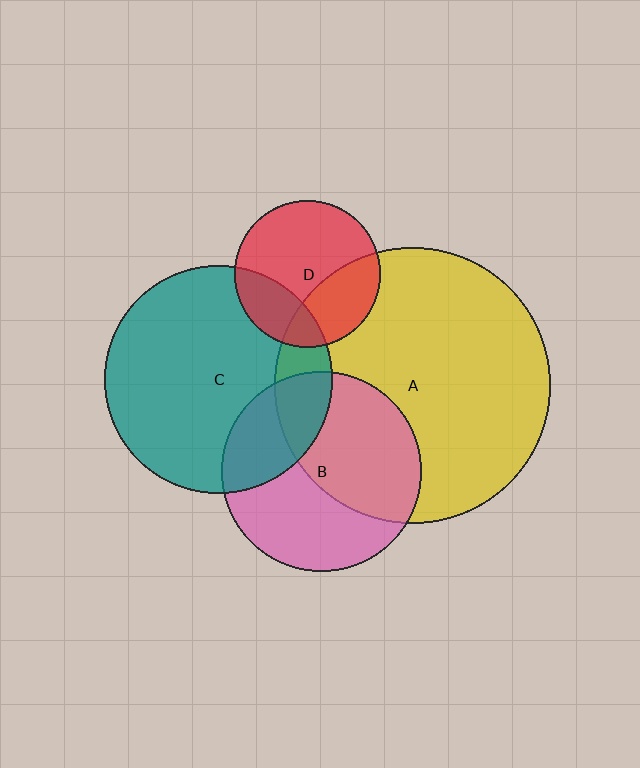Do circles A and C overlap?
Yes.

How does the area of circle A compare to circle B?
Approximately 1.9 times.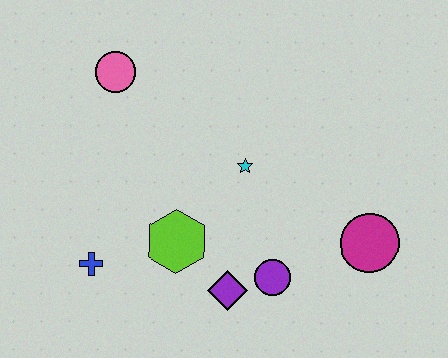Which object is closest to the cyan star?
The lime hexagon is closest to the cyan star.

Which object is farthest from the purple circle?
The pink circle is farthest from the purple circle.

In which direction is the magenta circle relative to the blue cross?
The magenta circle is to the right of the blue cross.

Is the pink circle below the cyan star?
No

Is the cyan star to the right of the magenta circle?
No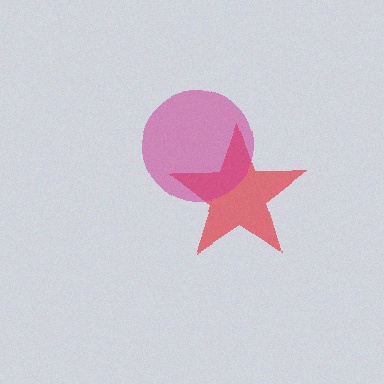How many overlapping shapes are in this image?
There are 2 overlapping shapes in the image.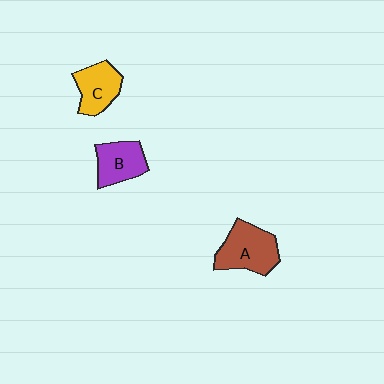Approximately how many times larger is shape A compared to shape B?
Approximately 1.3 times.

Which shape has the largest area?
Shape A (brown).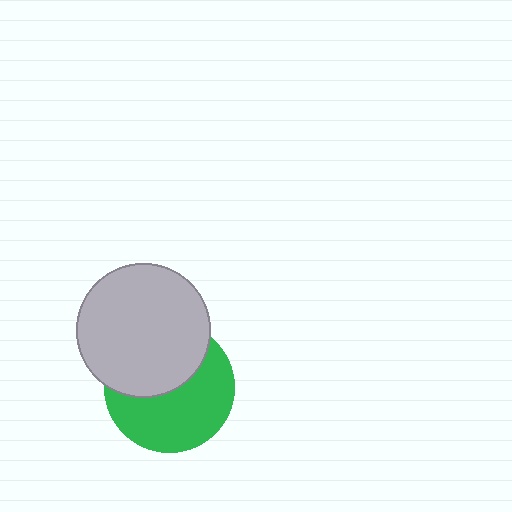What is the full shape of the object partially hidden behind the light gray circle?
The partially hidden object is a green circle.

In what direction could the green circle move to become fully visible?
The green circle could move down. That would shift it out from behind the light gray circle entirely.